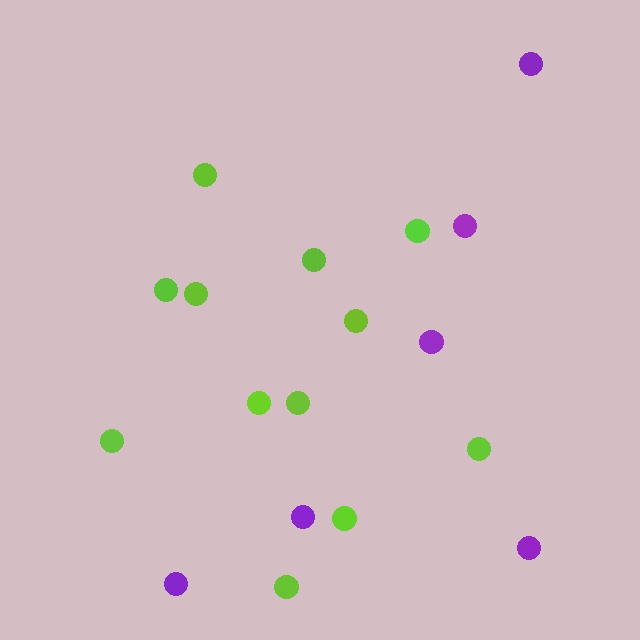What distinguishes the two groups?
There are 2 groups: one group of lime circles (12) and one group of purple circles (6).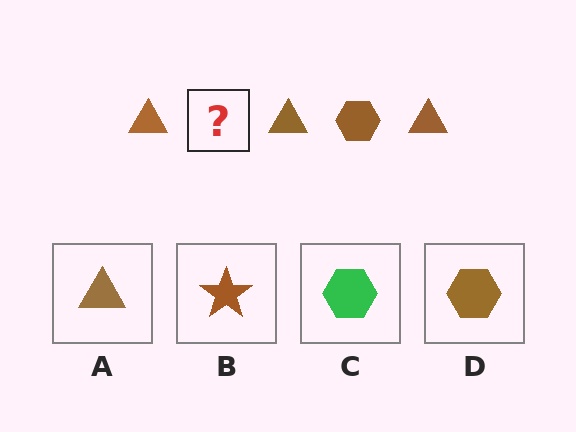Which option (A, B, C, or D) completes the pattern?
D.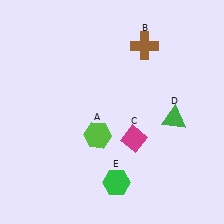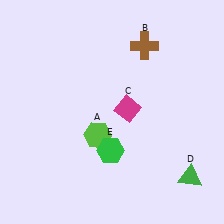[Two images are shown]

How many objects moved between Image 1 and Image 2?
3 objects moved between the two images.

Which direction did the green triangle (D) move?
The green triangle (D) moved down.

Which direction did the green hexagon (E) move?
The green hexagon (E) moved up.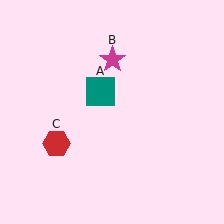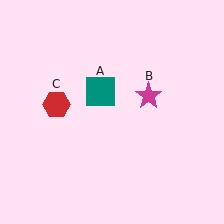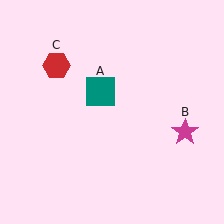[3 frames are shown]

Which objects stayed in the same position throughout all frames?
Teal square (object A) remained stationary.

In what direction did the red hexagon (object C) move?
The red hexagon (object C) moved up.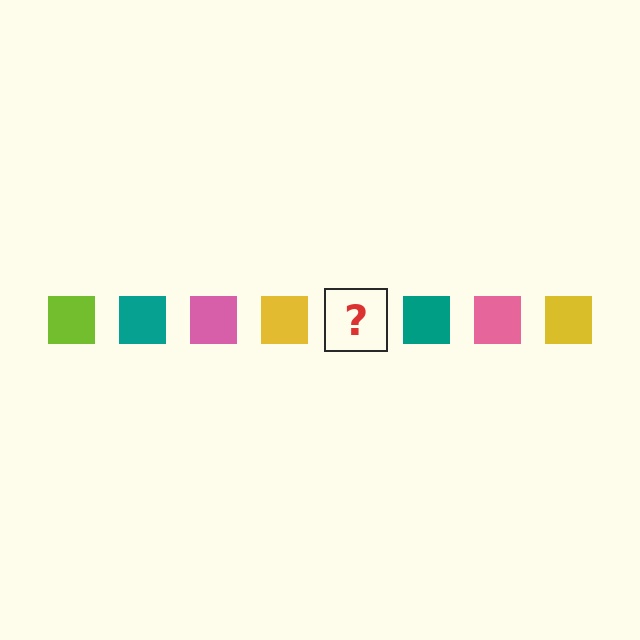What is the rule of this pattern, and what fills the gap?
The rule is that the pattern cycles through lime, teal, pink, yellow squares. The gap should be filled with a lime square.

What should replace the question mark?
The question mark should be replaced with a lime square.